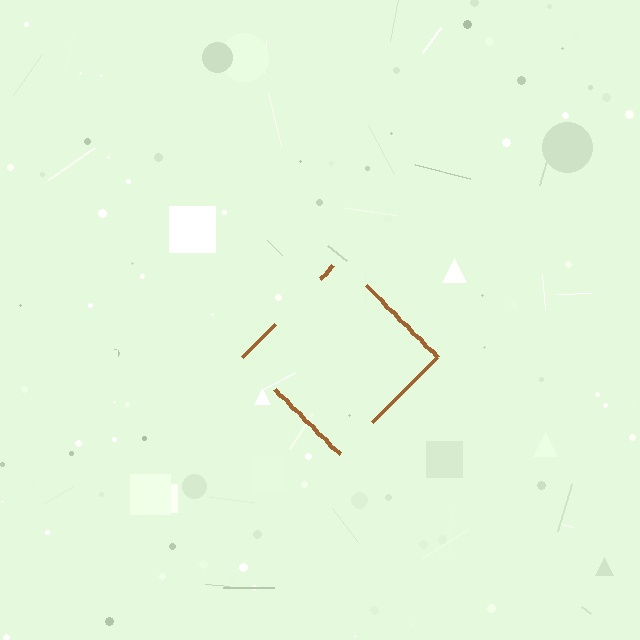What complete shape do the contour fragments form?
The contour fragments form a diamond.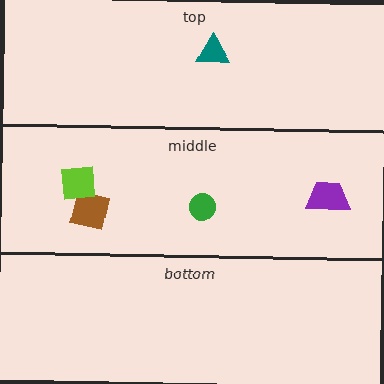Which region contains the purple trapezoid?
The middle region.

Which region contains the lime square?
The middle region.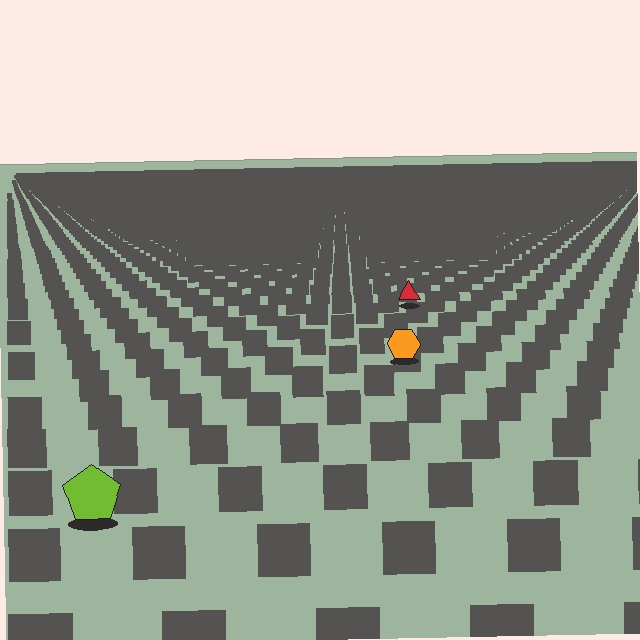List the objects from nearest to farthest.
From nearest to farthest: the lime pentagon, the orange hexagon, the red triangle.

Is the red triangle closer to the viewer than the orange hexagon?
No. The orange hexagon is closer — you can tell from the texture gradient: the ground texture is coarser near it.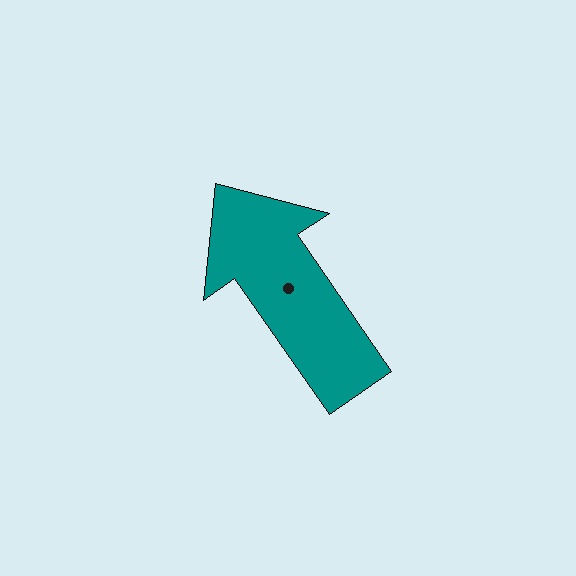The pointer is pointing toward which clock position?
Roughly 11 o'clock.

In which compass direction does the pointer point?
Northwest.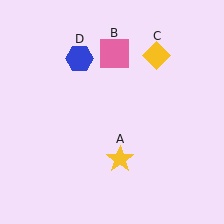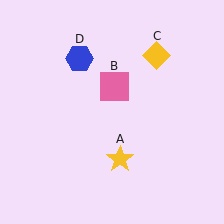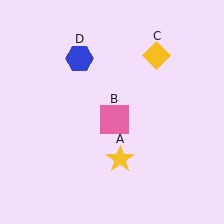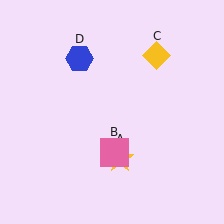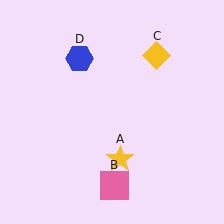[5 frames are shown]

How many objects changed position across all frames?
1 object changed position: pink square (object B).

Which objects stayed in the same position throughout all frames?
Yellow star (object A) and yellow diamond (object C) and blue hexagon (object D) remained stationary.